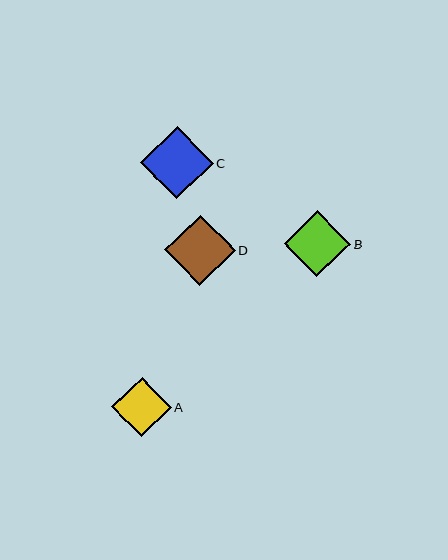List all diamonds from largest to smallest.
From largest to smallest: C, D, B, A.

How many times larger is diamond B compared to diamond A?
Diamond B is approximately 1.1 times the size of diamond A.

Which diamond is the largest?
Diamond C is the largest with a size of approximately 72 pixels.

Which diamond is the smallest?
Diamond A is the smallest with a size of approximately 60 pixels.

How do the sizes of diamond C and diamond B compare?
Diamond C and diamond B are approximately the same size.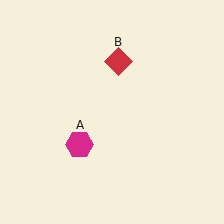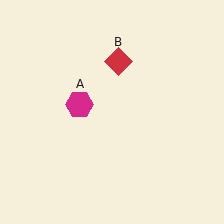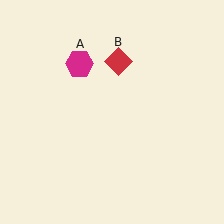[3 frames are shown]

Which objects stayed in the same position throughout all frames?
Red diamond (object B) remained stationary.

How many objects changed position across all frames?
1 object changed position: magenta hexagon (object A).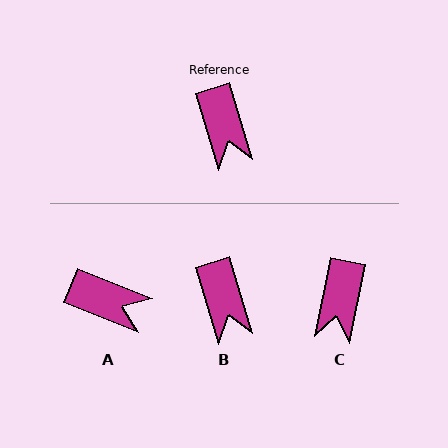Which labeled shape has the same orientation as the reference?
B.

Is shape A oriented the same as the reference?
No, it is off by about 52 degrees.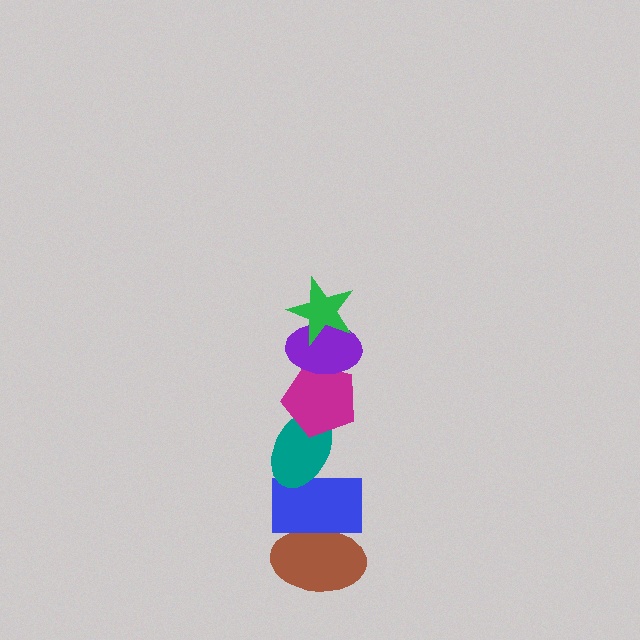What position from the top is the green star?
The green star is 1st from the top.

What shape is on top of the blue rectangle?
The teal ellipse is on top of the blue rectangle.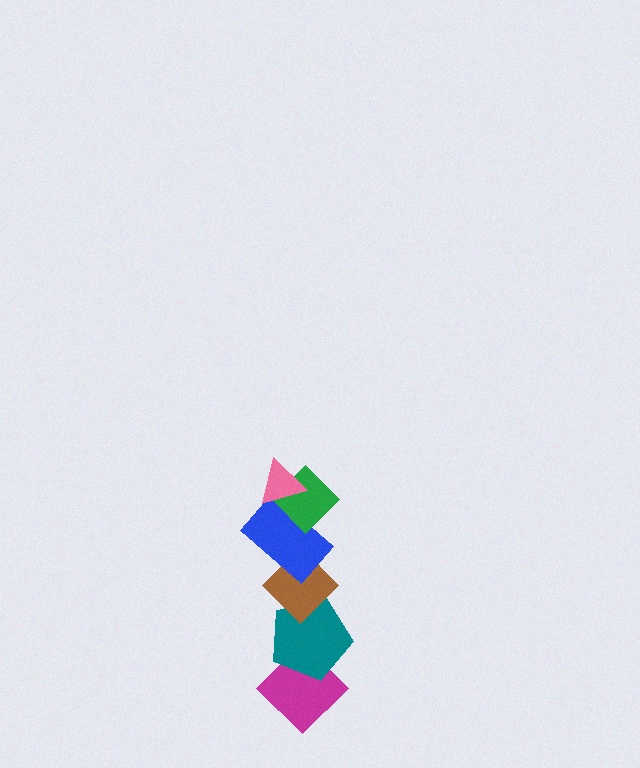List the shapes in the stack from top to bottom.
From top to bottom: the pink triangle, the green diamond, the blue rectangle, the brown diamond, the teal pentagon, the magenta diamond.